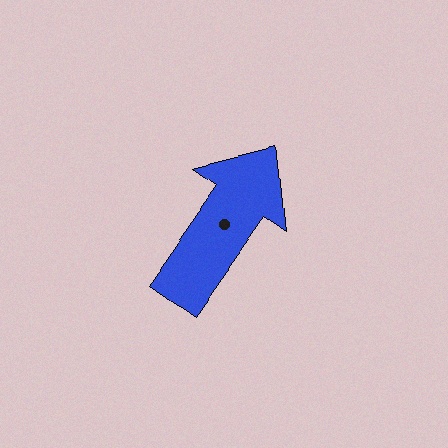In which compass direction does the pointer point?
Northeast.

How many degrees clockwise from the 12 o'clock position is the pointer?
Approximately 35 degrees.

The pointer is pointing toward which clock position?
Roughly 1 o'clock.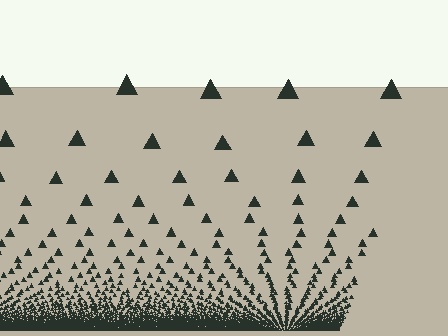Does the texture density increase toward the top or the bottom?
Density increases toward the bottom.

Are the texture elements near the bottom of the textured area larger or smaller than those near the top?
Smaller. The gradient is inverted — elements near the bottom are smaller and denser.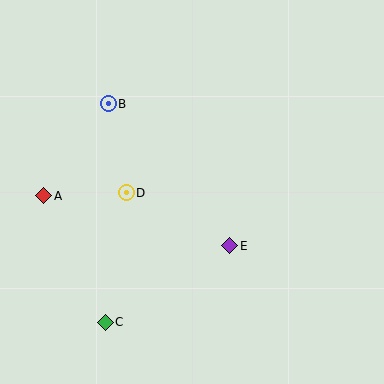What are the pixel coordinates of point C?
Point C is at (105, 322).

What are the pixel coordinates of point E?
Point E is at (230, 246).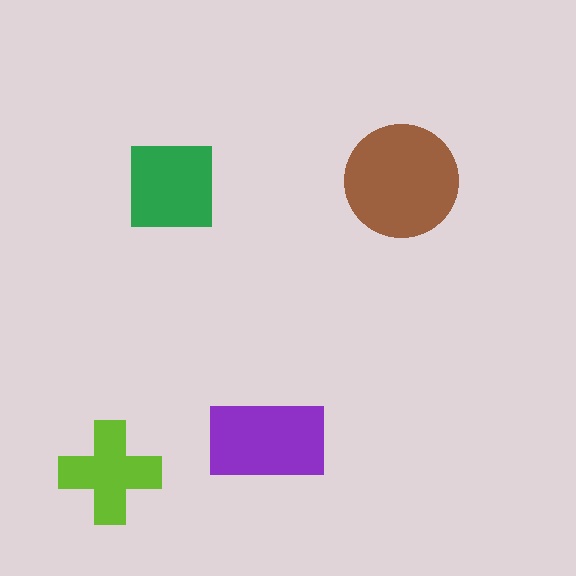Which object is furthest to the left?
The lime cross is leftmost.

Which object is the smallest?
The lime cross.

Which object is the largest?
The brown circle.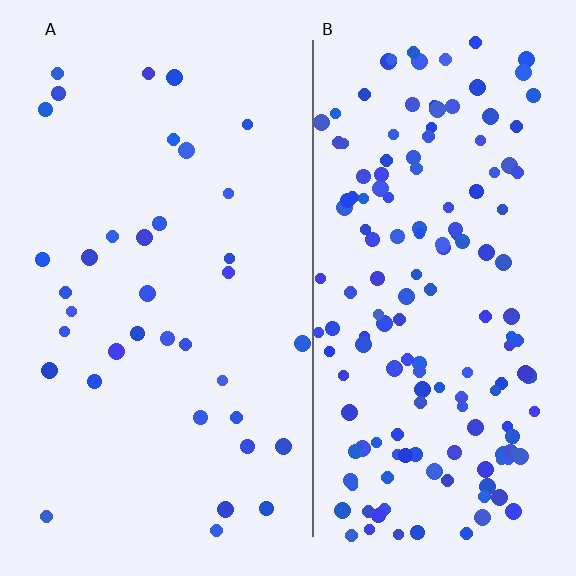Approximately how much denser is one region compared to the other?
Approximately 4.4× — region B over region A.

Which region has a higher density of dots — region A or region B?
B (the right).